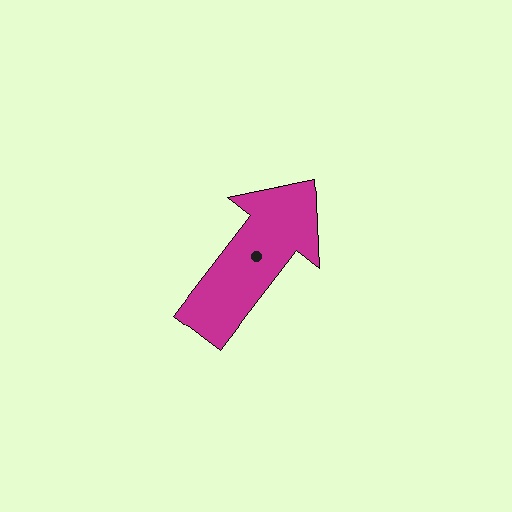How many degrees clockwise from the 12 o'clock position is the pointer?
Approximately 38 degrees.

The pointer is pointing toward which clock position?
Roughly 1 o'clock.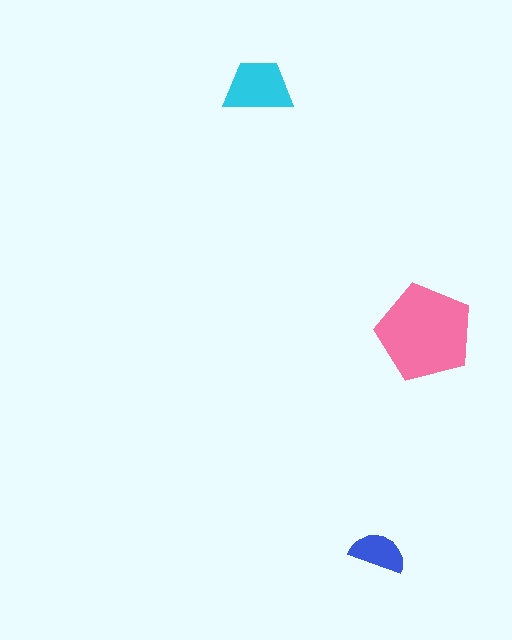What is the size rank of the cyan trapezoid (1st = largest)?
2nd.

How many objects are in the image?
There are 3 objects in the image.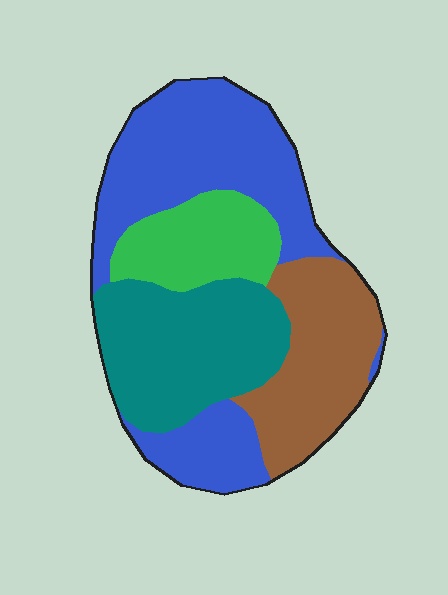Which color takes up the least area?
Green, at roughly 15%.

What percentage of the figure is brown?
Brown takes up less than a quarter of the figure.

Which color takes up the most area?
Blue, at roughly 40%.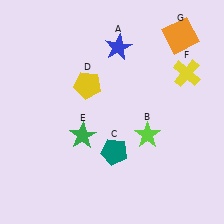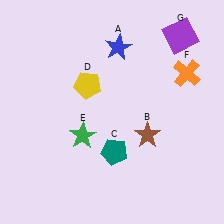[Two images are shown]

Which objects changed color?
B changed from lime to brown. F changed from yellow to orange. G changed from orange to purple.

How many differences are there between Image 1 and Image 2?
There are 3 differences between the two images.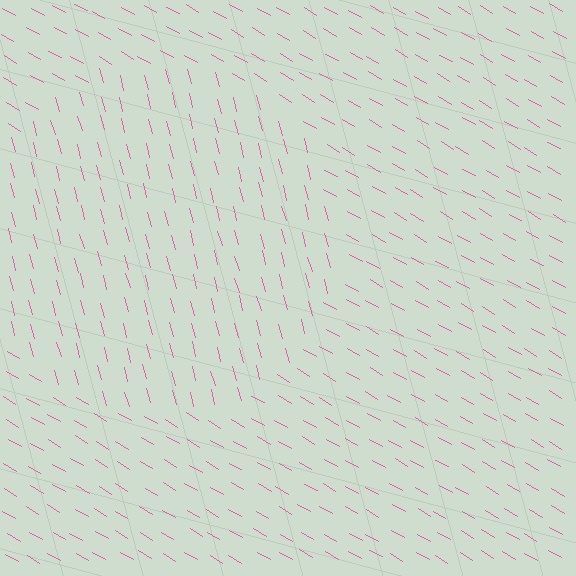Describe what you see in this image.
The image is filled with small pink line segments. A circle region in the image has lines oriented differently from the surrounding lines, creating a visible texture boundary.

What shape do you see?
I see a circle.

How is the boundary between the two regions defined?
The boundary is defined purely by a change in line orientation (approximately 45 degrees difference). All lines are the same color and thickness.